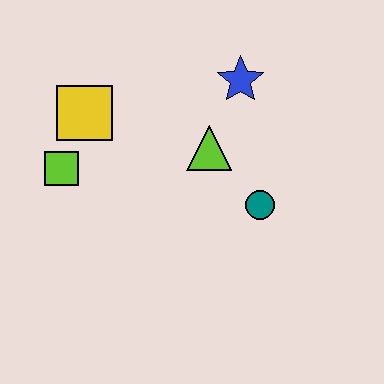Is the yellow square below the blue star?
Yes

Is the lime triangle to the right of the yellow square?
Yes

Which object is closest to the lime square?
The yellow square is closest to the lime square.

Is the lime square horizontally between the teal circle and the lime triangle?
No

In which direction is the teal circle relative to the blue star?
The teal circle is below the blue star.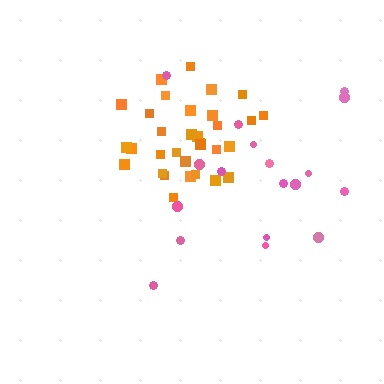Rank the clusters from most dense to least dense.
orange, pink.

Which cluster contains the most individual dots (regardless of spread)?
Orange (32).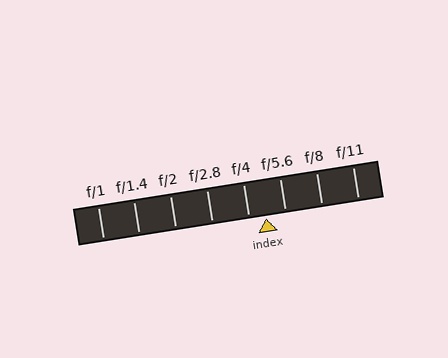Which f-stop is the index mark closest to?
The index mark is closest to f/4.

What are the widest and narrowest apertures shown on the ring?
The widest aperture shown is f/1 and the narrowest is f/11.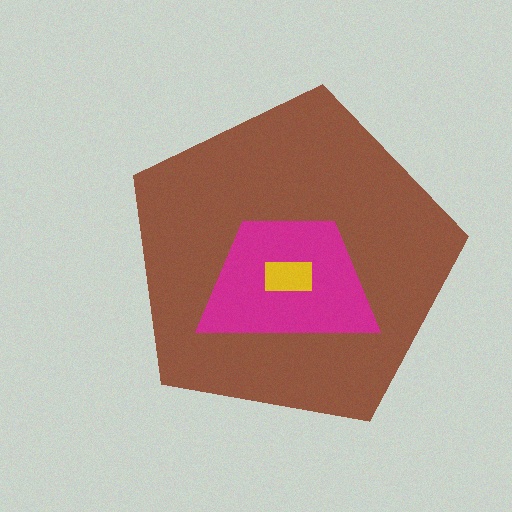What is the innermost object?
The yellow rectangle.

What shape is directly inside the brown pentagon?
The magenta trapezoid.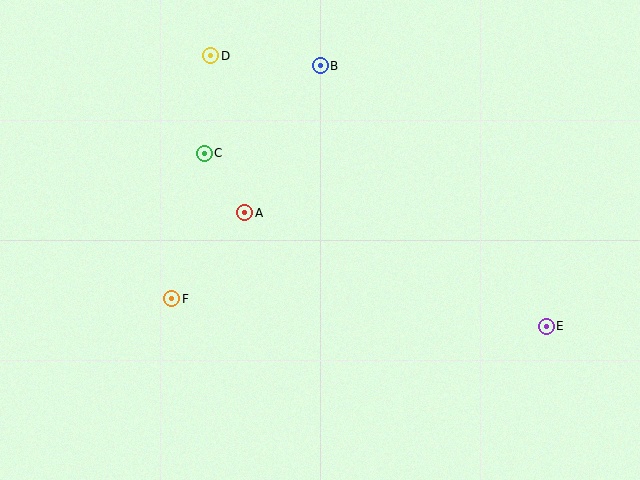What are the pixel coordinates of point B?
Point B is at (320, 66).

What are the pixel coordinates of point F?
Point F is at (172, 299).